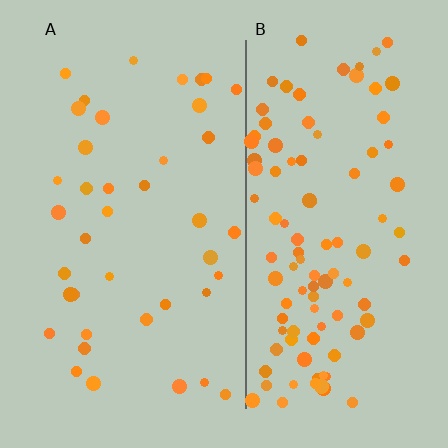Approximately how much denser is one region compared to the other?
Approximately 2.6× — region B over region A.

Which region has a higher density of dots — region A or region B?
B (the right).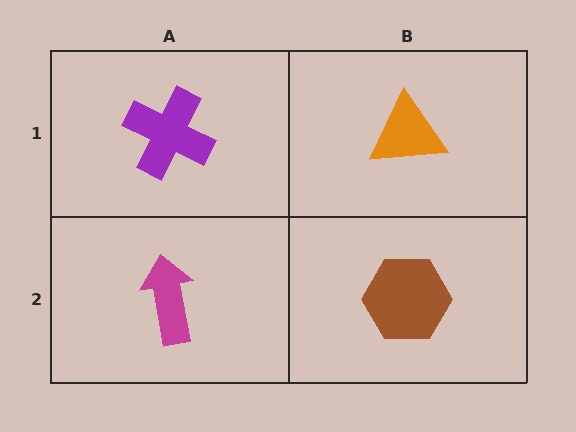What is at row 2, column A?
A magenta arrow.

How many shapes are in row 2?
2 shapes.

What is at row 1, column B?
An orange triangle.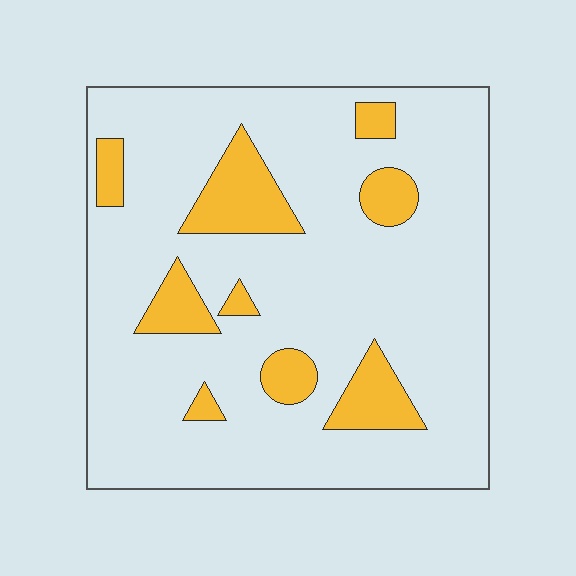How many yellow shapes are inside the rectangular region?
9.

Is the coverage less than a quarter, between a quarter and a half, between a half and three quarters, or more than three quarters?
Less than a quarter.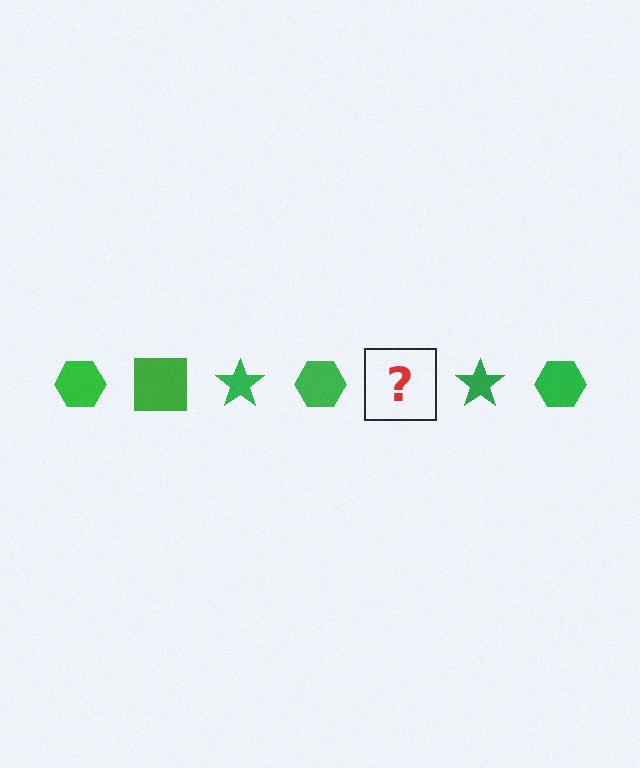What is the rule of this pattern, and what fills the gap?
The rule is that the pattern cycles through hexagon, square, star shapes in green. The gap should be filled with a green square.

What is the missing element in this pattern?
The missing element is a green square.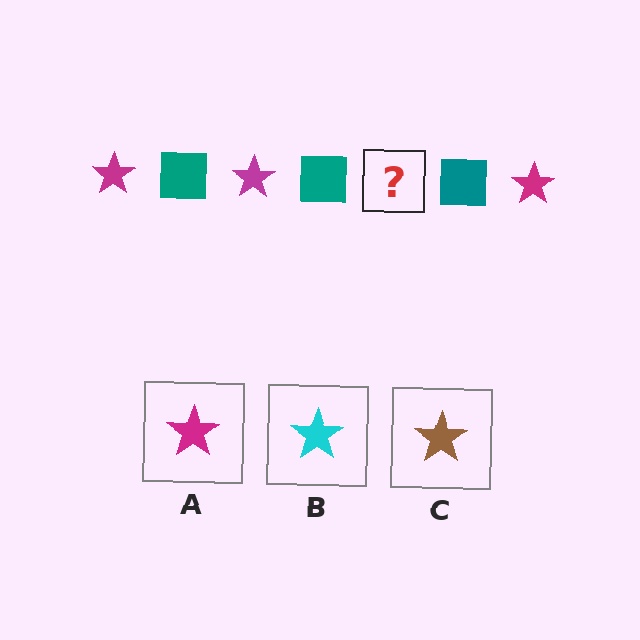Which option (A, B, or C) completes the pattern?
A.